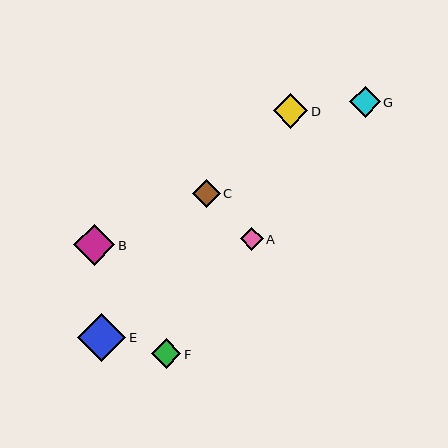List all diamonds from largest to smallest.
From largest to smallest: E, B, D, G, F, C, A.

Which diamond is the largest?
Diamond E is the largest with a size of approximately 48 pixels.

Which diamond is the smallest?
Diamond A is the smallest with a size of approximately 23 pixels.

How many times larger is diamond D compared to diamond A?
Diamond D is approximately 1.5 times the size of diamond A.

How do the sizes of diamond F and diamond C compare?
Diamond F and diamond C are approximately the same size.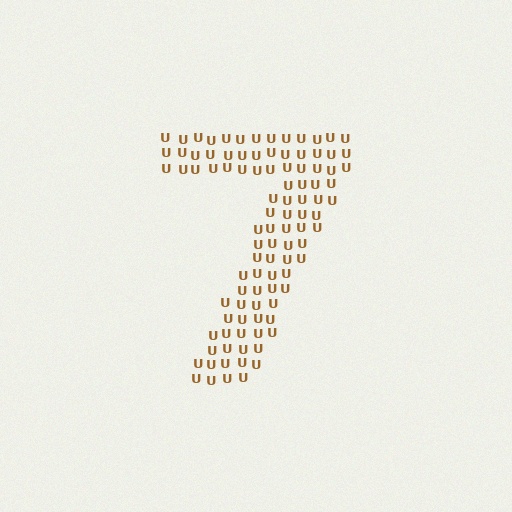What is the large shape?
The large shape is the digit 7.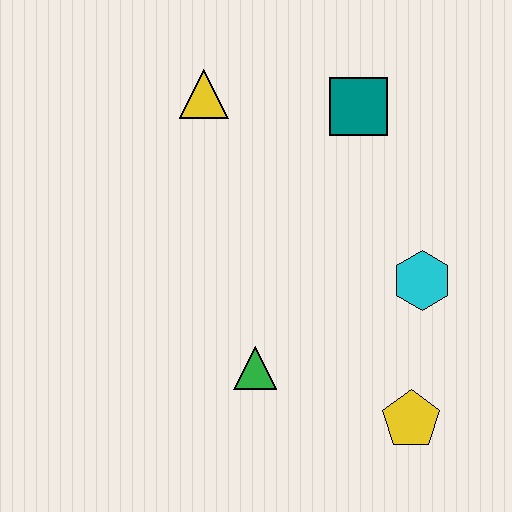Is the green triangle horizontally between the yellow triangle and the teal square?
Yes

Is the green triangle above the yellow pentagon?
Yes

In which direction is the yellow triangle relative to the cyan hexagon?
The yellow triangle is to the left of the cyan hexagon.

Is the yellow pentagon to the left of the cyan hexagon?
Yes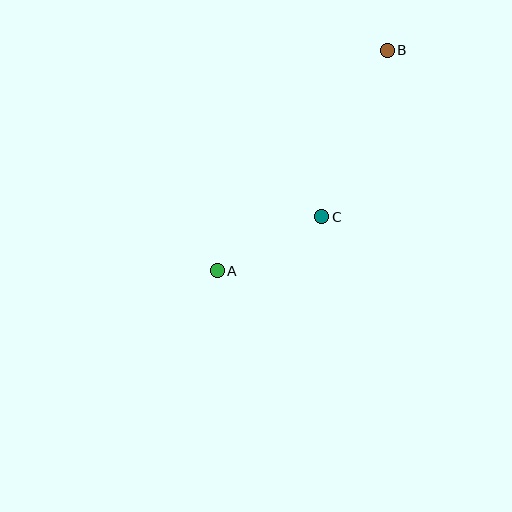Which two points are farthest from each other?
Points A and B are farthest from each other.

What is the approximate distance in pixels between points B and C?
The distance between B and C is approximately 179 pixels.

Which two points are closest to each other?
Points A and C are closest to each other.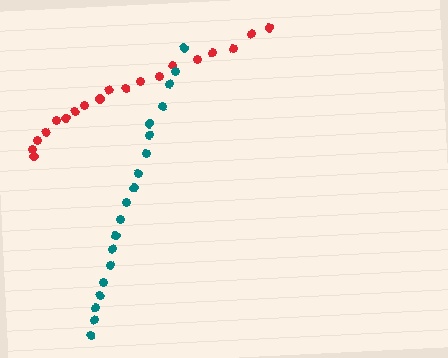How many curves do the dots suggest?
There are 2 distinct paths.